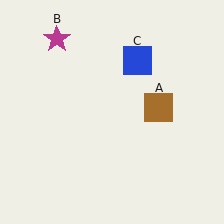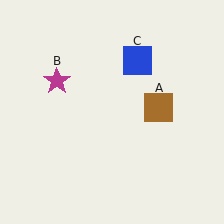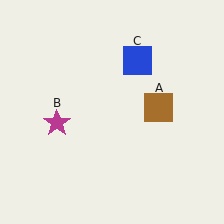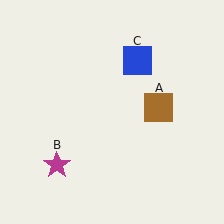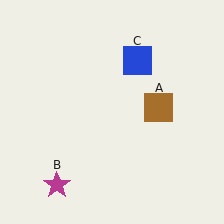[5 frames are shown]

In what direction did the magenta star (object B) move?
The magenta star (object B) moved down.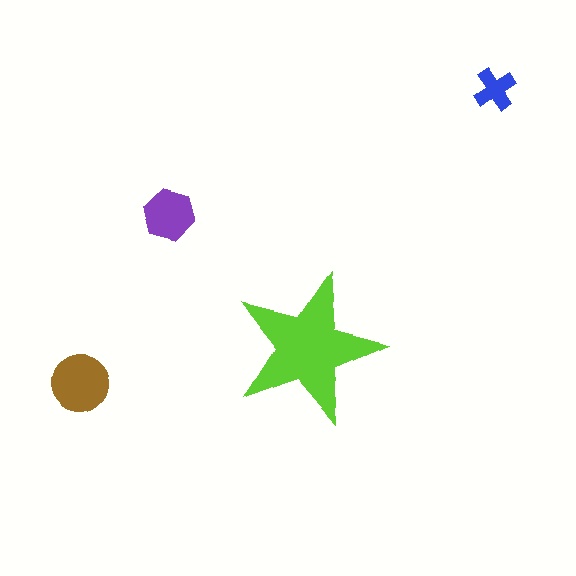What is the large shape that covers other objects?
A lime star.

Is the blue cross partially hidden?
No, the blue cross is fully visible.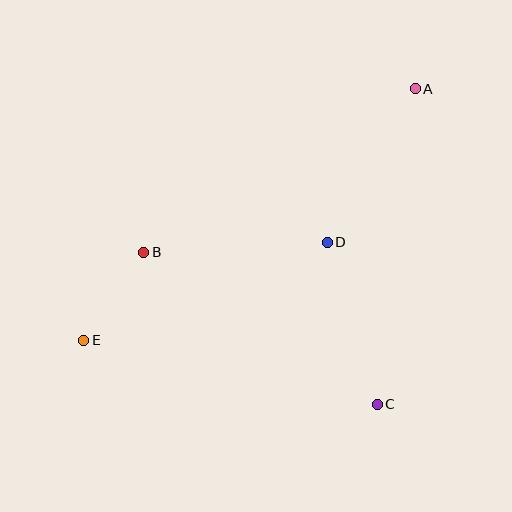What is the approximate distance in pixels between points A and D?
The distance between A and D is approximately 177 pixels.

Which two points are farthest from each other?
Points A and E are farthest from each other.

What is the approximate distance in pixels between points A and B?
The distance between A and B is approximately 317 pixels.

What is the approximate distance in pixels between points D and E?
The distance between D and E is approximately 262 pixels.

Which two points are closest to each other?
Points B and E are closest to each other.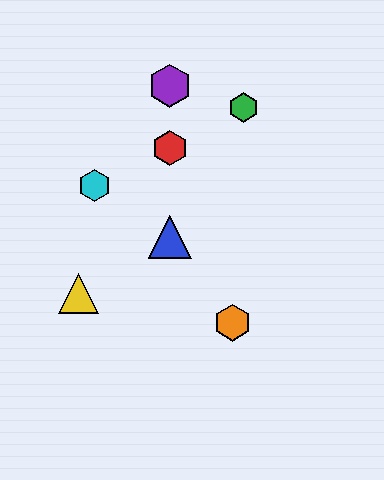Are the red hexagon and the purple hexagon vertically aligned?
Yes, both are at x≈170.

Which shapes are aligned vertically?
The red hexagon, the blue triangle, the purple hexagon are aligned vertically.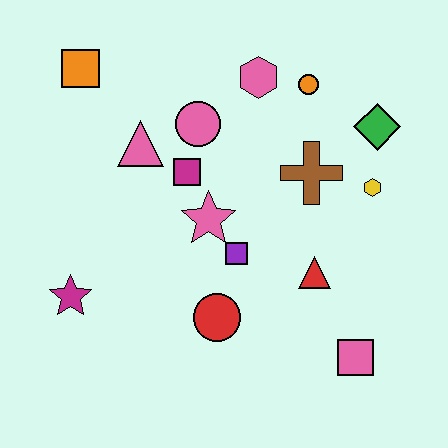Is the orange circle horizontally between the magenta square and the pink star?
No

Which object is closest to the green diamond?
The yellow hexagon is closest to the green diamond.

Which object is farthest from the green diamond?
The magenta star is farthest from the green diamond.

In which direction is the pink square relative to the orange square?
The pink square is below the orange square.